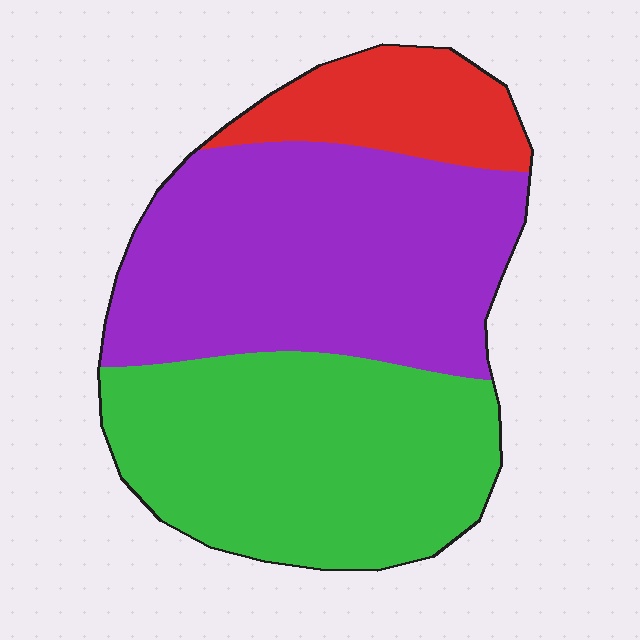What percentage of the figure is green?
Green covers roughly 40% of the figure.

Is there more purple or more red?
Purple.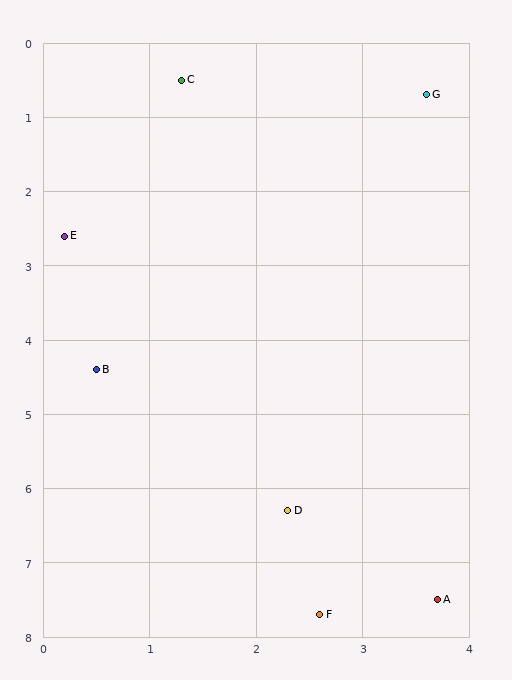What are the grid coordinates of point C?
Point C is at approximately (1.3, 0.5).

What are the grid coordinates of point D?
Point D is at approximately (2.3, 6.3).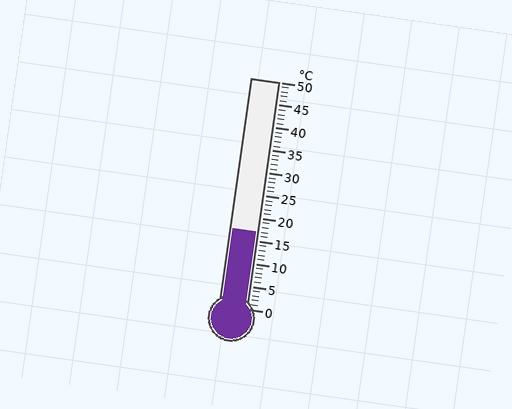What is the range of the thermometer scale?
The thermometer scale ranges from 0°C to 50°C.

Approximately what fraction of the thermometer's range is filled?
The thermometer is filled to approximately 35% of its range.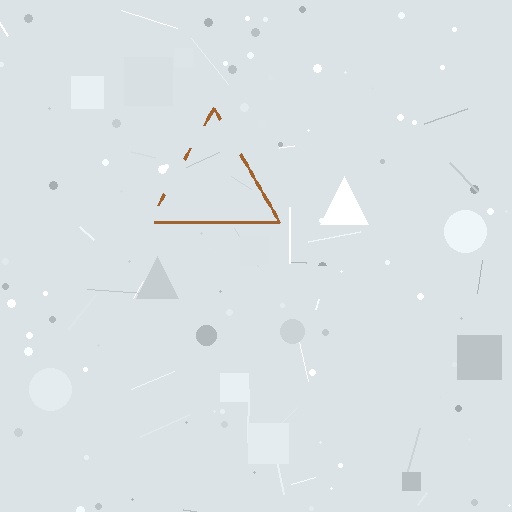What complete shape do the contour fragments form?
The contour fragments form a triangle.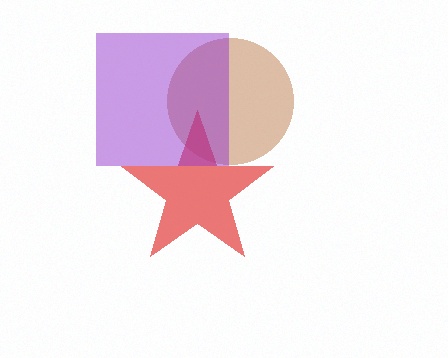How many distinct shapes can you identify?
There are 3 distinct shapes: a brown circle, a red star, a purple square.